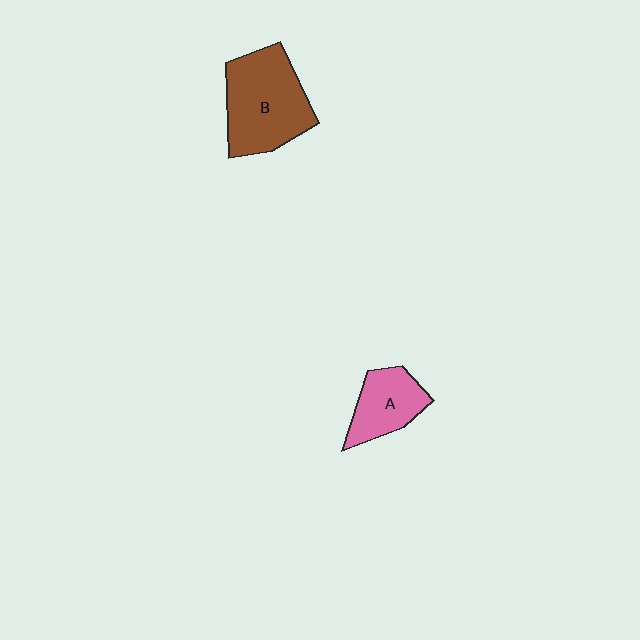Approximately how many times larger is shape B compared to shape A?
Approximately 1.8 times.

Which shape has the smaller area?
Shape A (pink).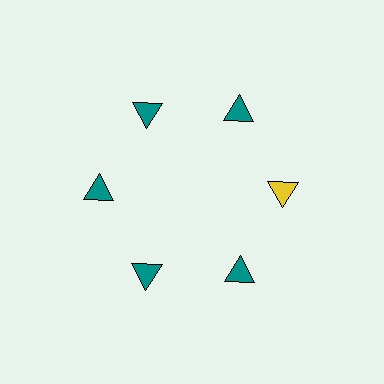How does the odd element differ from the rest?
It has a different color: yellow instead of teal.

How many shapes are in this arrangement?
There are 6 shapes arranged in a ring pattern.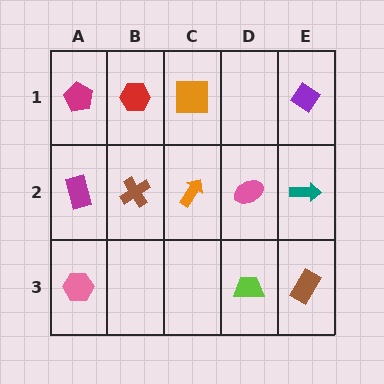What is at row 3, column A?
A pink hexagon.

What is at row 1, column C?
An orange square.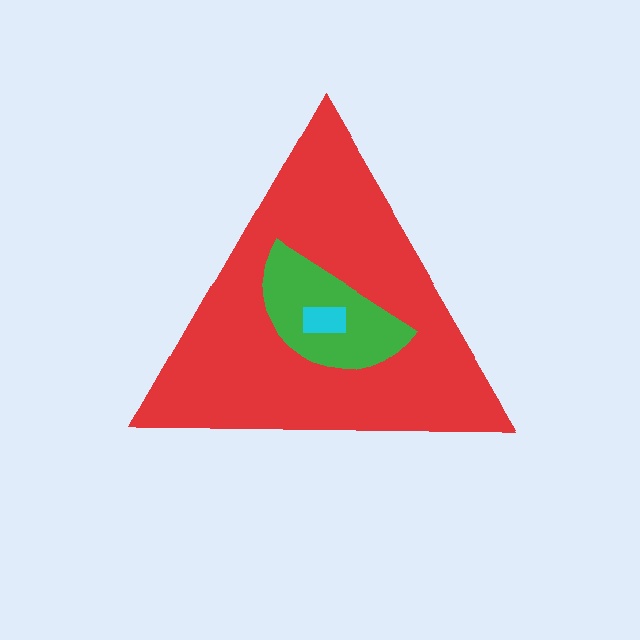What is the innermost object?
The cyan rectangle.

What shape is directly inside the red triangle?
The green semicircle.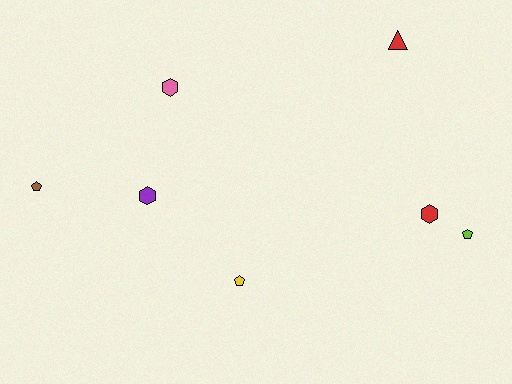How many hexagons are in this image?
There are 3 hexagons.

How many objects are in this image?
There are 7 objects.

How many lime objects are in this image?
There is 1 lime object.